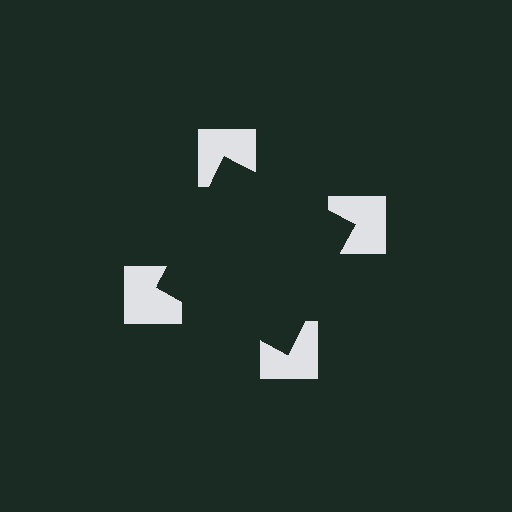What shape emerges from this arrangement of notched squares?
An illusory square — its edges are inferred from the aligned wedge cuts in the notched squares, not physically drawn.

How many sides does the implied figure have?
4 sides.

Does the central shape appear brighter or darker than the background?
It typically appears slightly darker than the background, even though no actual brightness change is drawn.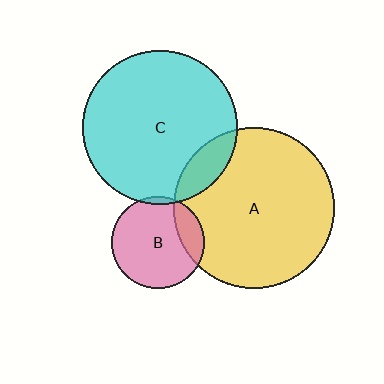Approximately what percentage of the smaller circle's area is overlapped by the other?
Approximately 20%.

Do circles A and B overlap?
Yes.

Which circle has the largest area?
Circle A (yellow).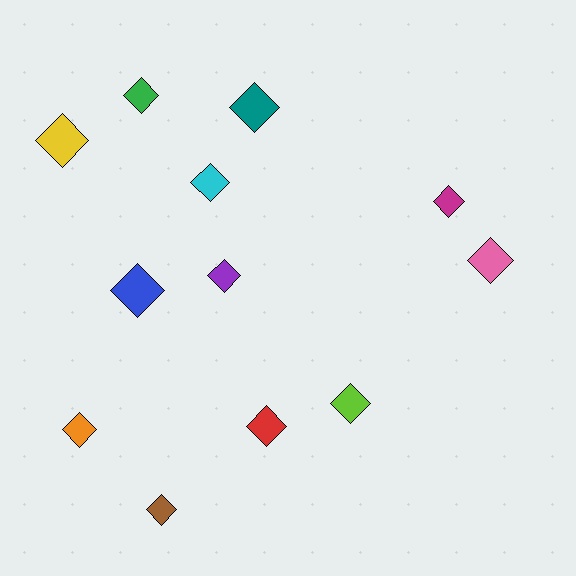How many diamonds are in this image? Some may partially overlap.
There are 12 diamonds.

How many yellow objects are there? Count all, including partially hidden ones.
There is 1 yellow object.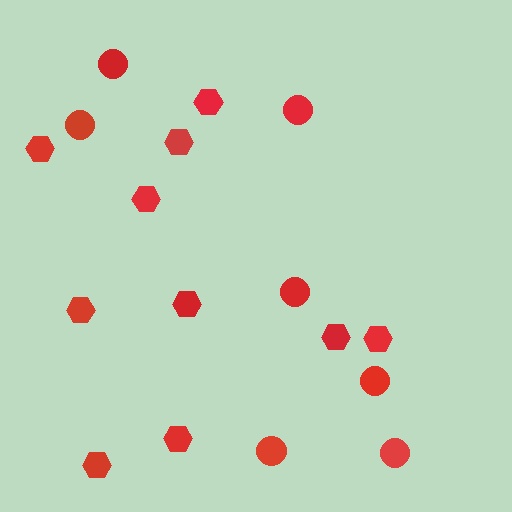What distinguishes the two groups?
There are 2 groups: one group of circles (7) and one group of hexagons (10).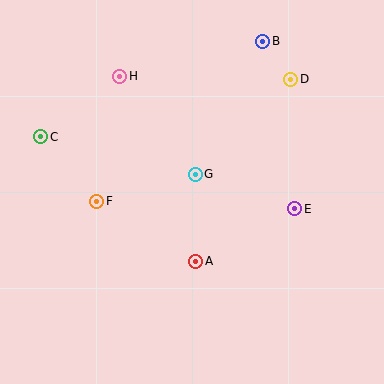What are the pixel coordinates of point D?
Point D is at (291, 79).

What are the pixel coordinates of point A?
Point A is at (196, 261).